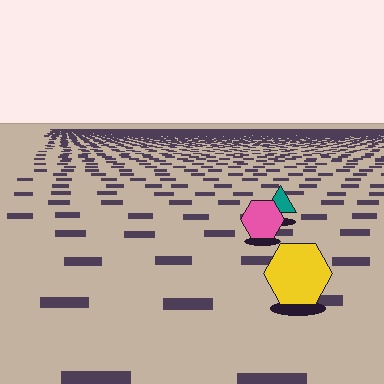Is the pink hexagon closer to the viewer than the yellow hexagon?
No. The yellow hexagon is closer — you can tell from the texture gradient: the ground texture is coarser near it.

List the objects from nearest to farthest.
From nearest to farthest: the yellow hexagon, the pink hexagon, the teal triangle.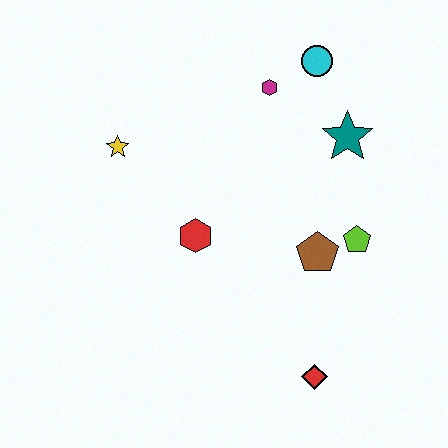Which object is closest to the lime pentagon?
The brown pentagon is closest to the lime pentagon.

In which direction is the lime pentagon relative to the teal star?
The lime pentagon is below the teal star.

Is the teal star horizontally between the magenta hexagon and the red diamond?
No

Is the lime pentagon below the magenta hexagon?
Yes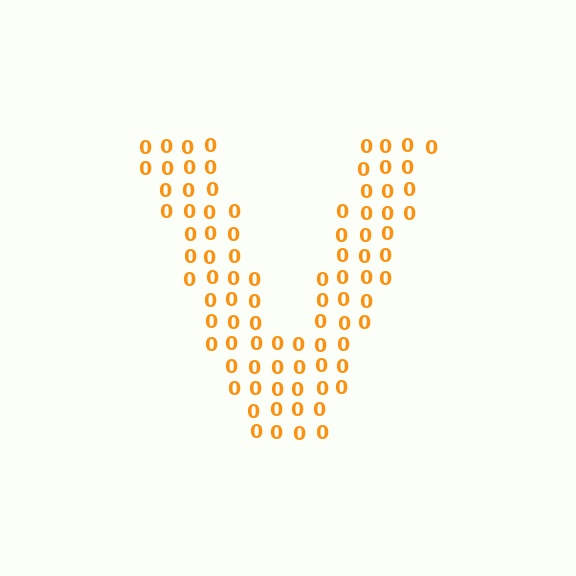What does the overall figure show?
The overall figure shows the letter V.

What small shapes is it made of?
It is made of small digit 0's.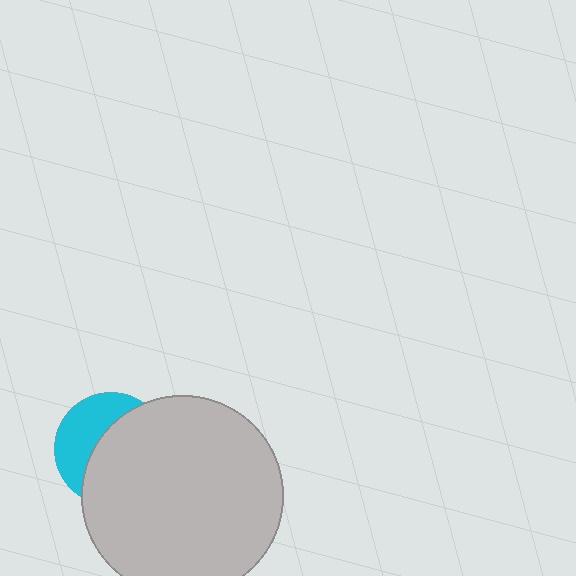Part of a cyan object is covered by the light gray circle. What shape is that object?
It is a circle.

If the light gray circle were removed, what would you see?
You would see the complete cyan circle.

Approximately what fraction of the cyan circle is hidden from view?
Roughly 61% of the cyan circle is hidden behind the light gray circle.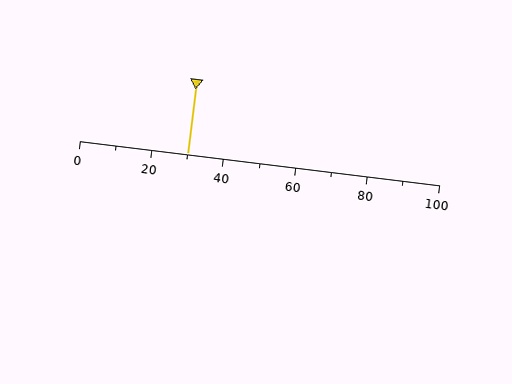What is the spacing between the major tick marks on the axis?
The major ticks are spaced 20 apart.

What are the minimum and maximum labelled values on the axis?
The axis runs from 0 to 100.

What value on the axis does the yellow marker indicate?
The marker indicates approximately 30.